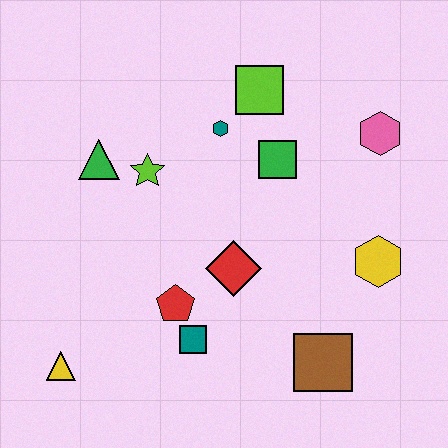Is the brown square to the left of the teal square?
No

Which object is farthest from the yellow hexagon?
The yellow triangle is farthest from the yellow hexagon.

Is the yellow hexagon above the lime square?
No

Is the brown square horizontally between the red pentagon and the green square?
No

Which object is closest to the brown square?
The yellow hexagon is closest to the brown square.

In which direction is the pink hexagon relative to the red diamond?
The pink hexagon is to the right of the red diamond.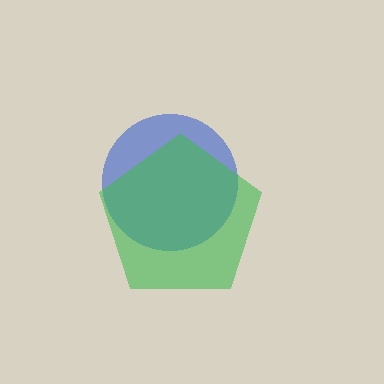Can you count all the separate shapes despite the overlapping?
Yes, there are 2 separate shapes.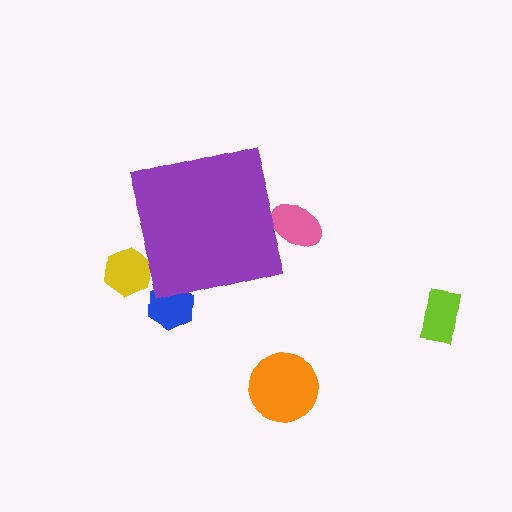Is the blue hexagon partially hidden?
Yes, the blue hexagon is partially hidden behind the purple square.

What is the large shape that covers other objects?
A purple square.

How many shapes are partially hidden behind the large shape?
3 shapes are partially hidden.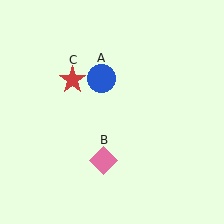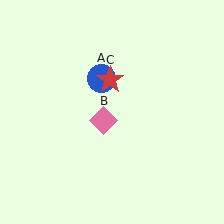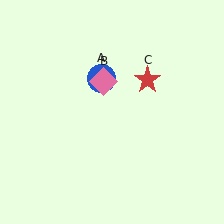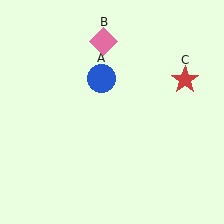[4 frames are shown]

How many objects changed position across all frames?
2 objects changed position: pink diamond (object B), red star (object C).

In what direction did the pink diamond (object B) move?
The pink diamond (object B) moved up.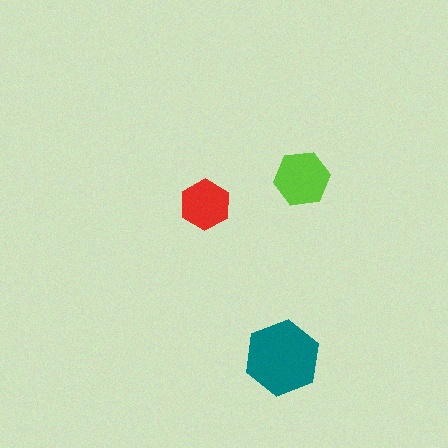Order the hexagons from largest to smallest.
the teal one, the lime one, the red one.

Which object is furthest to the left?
The red hexagon is leftmost.